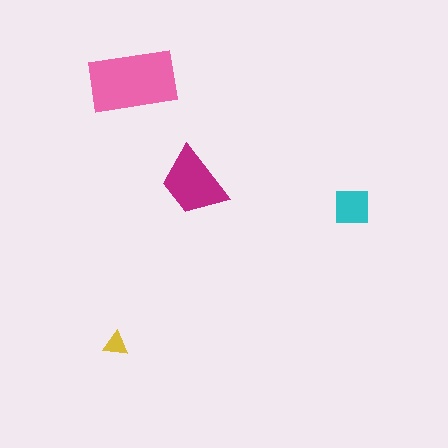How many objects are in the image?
There are 4 objects in the image.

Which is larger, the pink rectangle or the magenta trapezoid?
The pink rectangle.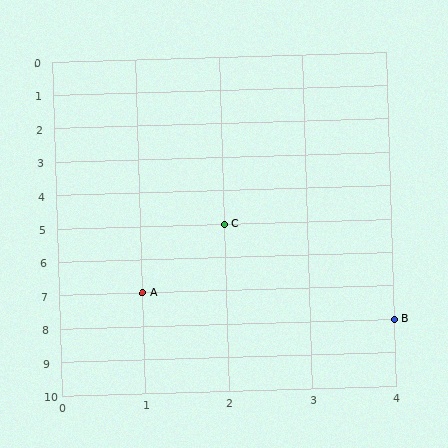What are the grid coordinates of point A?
Point A is at grid coordinates (1, 7).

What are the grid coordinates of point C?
Point C is at grid coordinates (2, 5).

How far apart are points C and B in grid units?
Points C and B are 2 columns and 3 rows apart (about 3.6 grid units diagonally).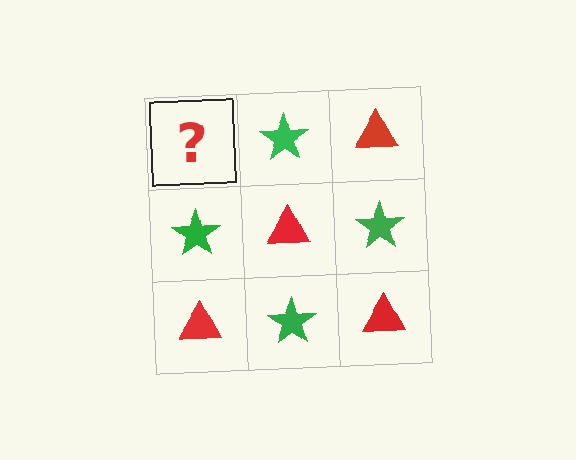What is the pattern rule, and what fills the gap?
The rule is that it alternates red triangle and green star in a checkerboard pattern. The gap should be filled with a red triangle.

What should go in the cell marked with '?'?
The missing cell should contain a red triangle.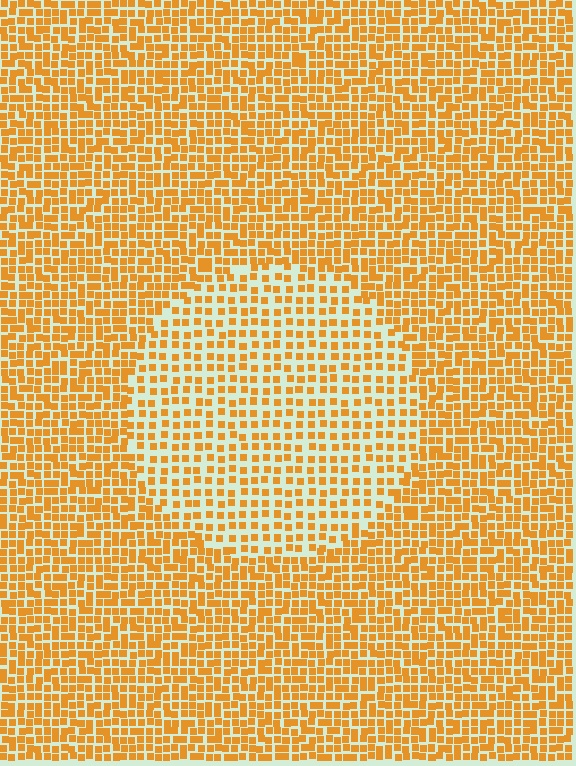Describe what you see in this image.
The image contains small orange elements arranged at two different densities. A circle-shaped region is visible where the elements are less densely packed than the surrounding area.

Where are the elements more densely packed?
The elements are more densely packed outside the circle boundary.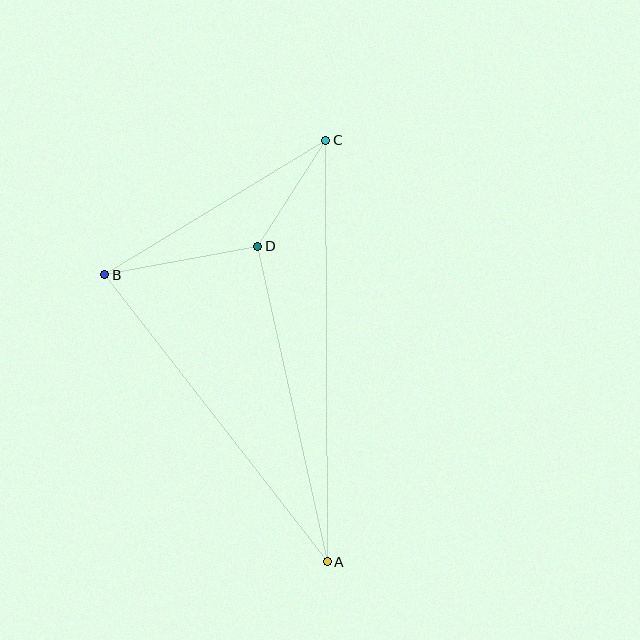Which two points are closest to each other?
Points C and D are closest to each other.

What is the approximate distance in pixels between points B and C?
The distance between B and C is approximately 258 pixels.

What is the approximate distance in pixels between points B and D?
The distance between B and D is approximately 156 pixels.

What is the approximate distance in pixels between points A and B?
The distance between A and B is approximately 364 pixels.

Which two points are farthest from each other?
Points A and C are farthest from each other.